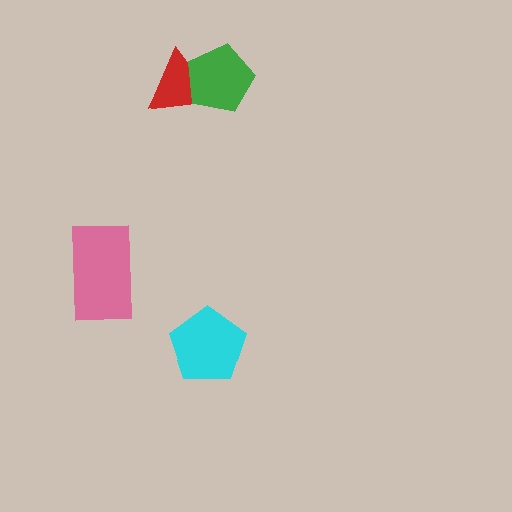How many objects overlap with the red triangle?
1 object overlaps with the red triangle.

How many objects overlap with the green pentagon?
1 object overlaps with the green pentagon.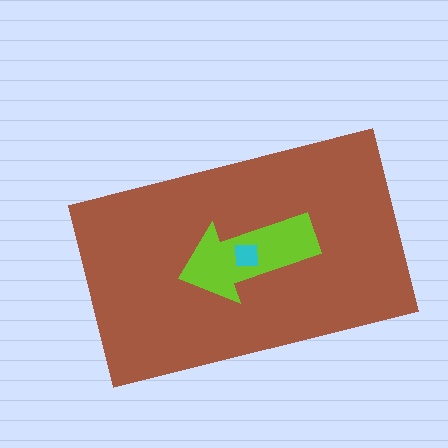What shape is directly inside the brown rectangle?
The lime arrow.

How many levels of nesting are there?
3.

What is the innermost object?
The cyan square.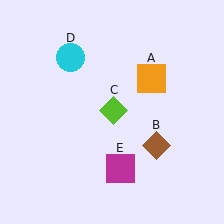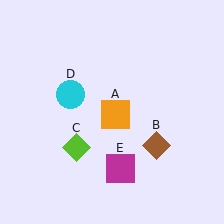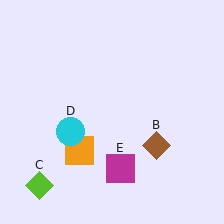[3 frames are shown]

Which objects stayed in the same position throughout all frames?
Brown diamond (object B) and magenta square (object E) remained stationary.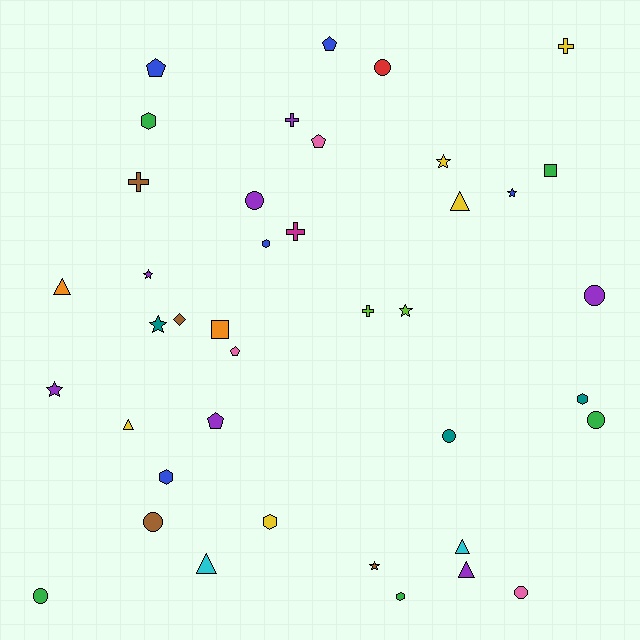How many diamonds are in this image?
There is 1 diamond.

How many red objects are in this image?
There is 1 red object.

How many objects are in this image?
There are 40 objects.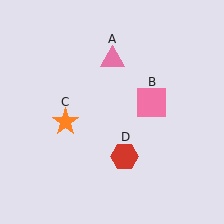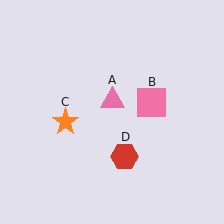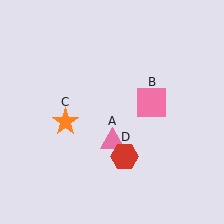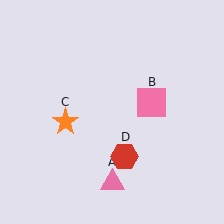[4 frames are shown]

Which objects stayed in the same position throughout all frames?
Pink square (object B) and orange star (object C) and red hexagon (object D) remained stationary.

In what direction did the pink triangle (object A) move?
The pink triangle (object A) moved down.